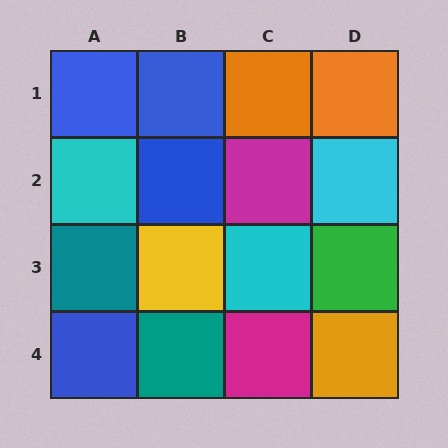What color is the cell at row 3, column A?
Teal.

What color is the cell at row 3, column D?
Green.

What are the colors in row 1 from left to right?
Blue, blue, orange, orange.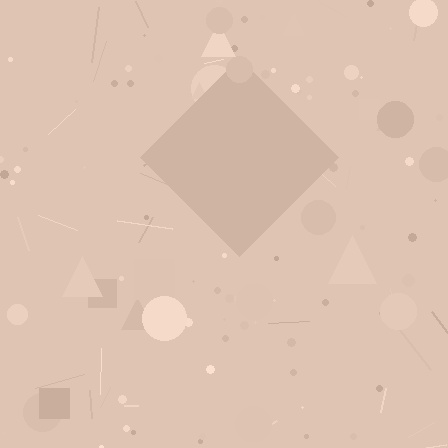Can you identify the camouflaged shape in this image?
The camouflaged shape is a diamond.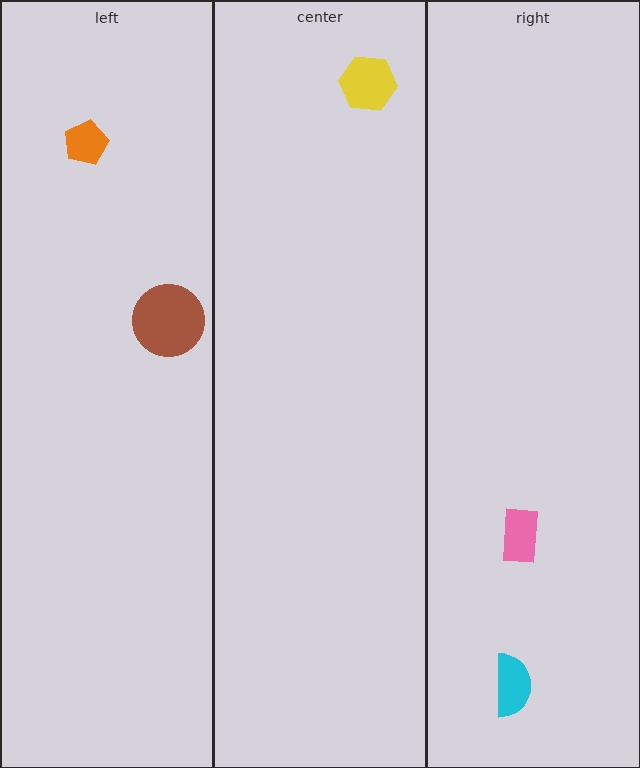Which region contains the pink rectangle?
The right region.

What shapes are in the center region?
The yellow hexagon.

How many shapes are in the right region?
2.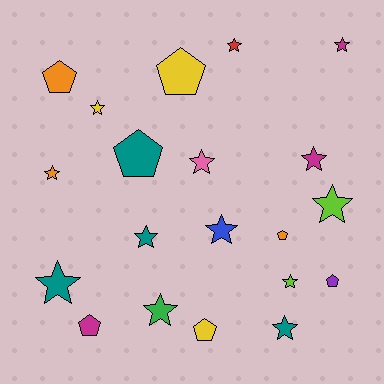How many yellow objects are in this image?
There are 3 yellow objects.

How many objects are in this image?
There are 20 objects.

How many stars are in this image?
There are 13 stars.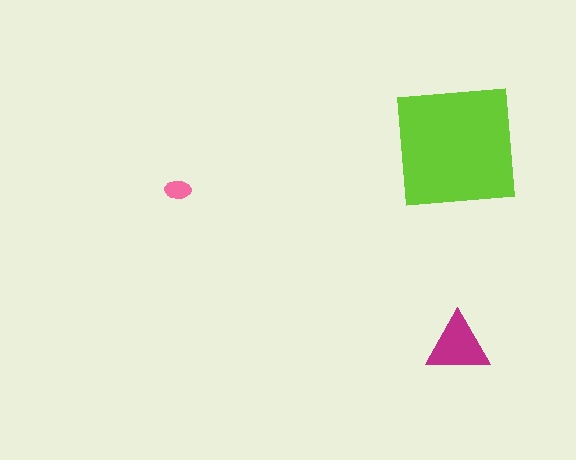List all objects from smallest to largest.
The pink ellipse, the magenta triangle, the lime square.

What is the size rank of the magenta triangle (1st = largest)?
2nd.